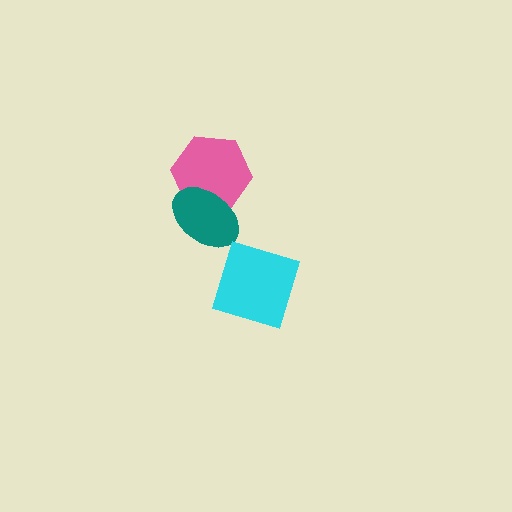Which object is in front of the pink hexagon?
The teal ellipse is in front of the pink hexagon.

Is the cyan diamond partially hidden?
No, no other shape covers it.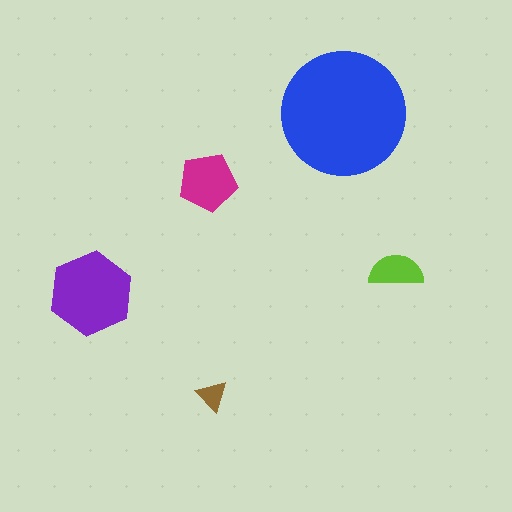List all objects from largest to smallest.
The blue circle, the purple hexagon, the magenta pentagon, the lime semicircle, the brown triangle.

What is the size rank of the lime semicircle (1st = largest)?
4th.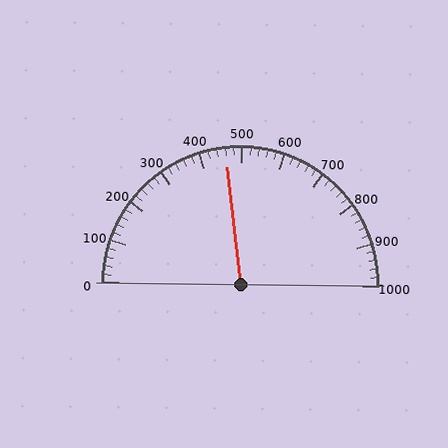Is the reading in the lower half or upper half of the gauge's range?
The reading is in the lower half of the range (0 to 1000).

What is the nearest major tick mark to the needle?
The nearest major tick mark is 500.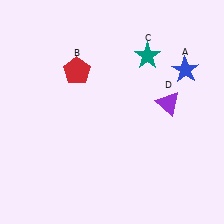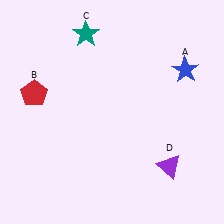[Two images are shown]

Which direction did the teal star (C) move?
The teal star (C) moved left.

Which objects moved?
The objects that moved are: the red pentagon (B), the teal star (C), the purple triangle (D).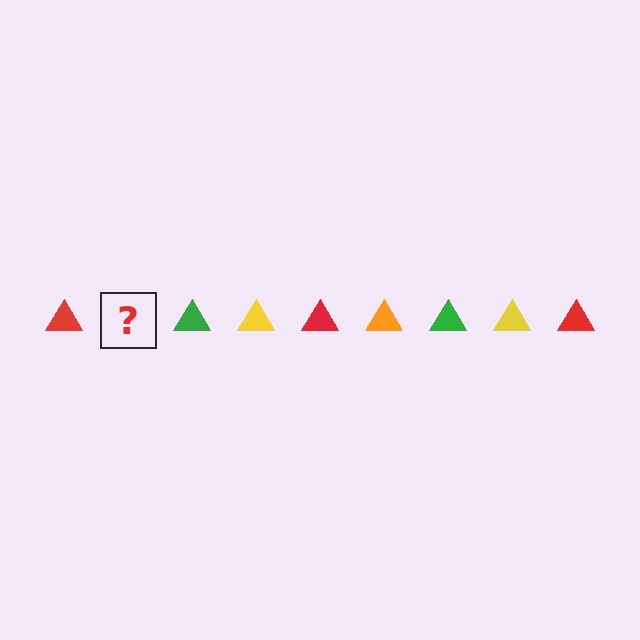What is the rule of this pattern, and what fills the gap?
The rule is that the pattern cycles through red, orange, green, yellow triangles. The gap should be filled with an orange triangle.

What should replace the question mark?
The question mark should be replaced with an orange triangle.